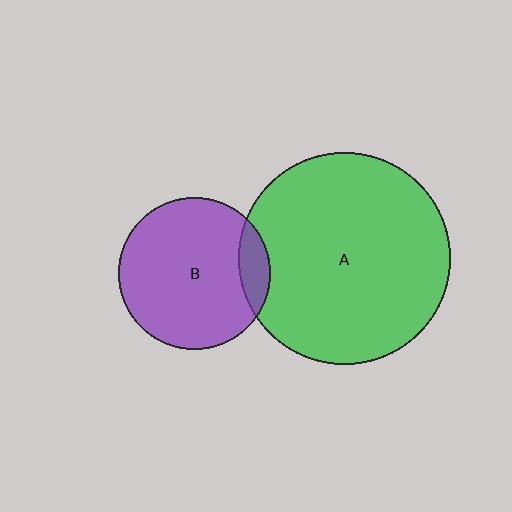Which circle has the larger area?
Circle A (green).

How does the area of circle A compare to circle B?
Approximately 1.9 times.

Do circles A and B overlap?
Yes.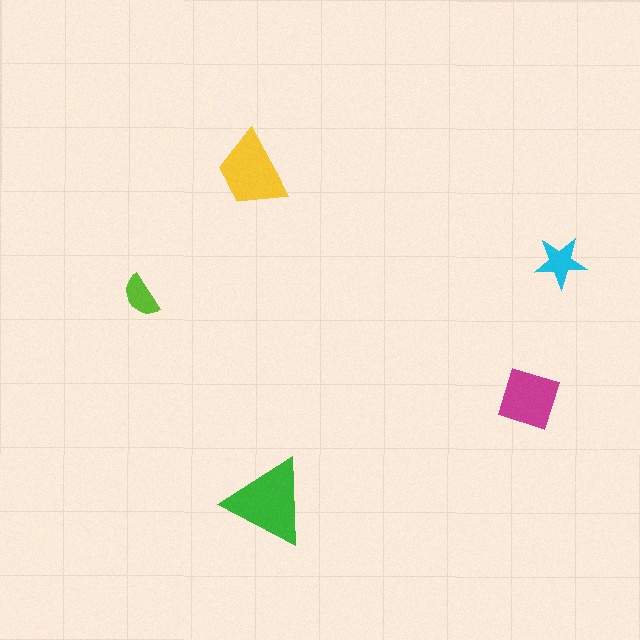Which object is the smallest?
The lime semicircle.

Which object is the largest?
The green triangle.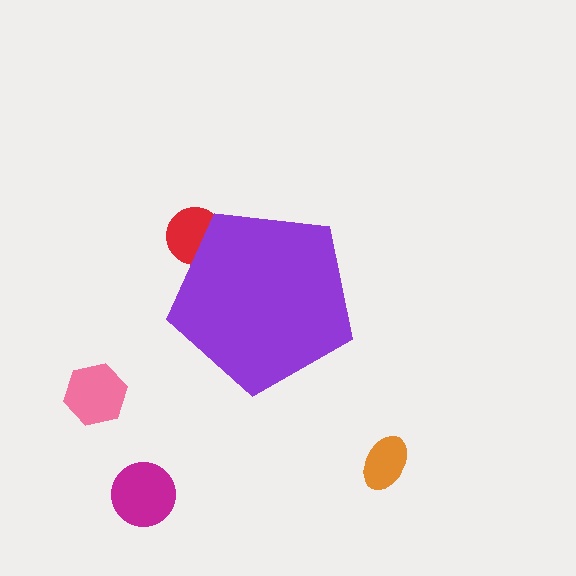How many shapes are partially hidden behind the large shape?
1 shape is partially hidden.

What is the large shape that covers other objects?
A purple pentagon.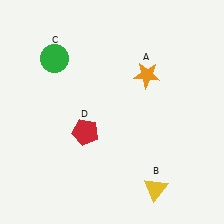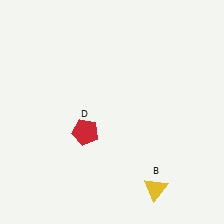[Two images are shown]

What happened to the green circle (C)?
The green circle (C) was removed in Image 2. It was in the top-left area of Image 1.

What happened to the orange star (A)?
The orange star (A) was removed in Image 2. It was in the top-right area of Image 1.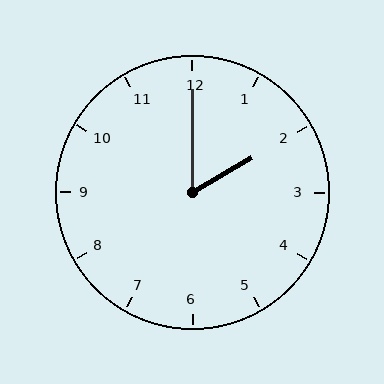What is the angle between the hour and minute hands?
Approximately 60 degrees.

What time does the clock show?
2:00.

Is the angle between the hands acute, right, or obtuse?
It is acute.